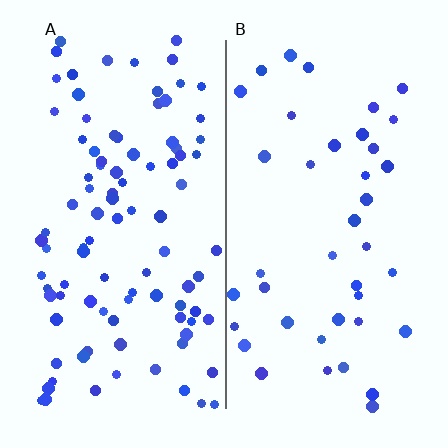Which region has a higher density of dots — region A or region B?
A (the left).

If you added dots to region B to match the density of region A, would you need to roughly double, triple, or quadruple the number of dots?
Approximately double.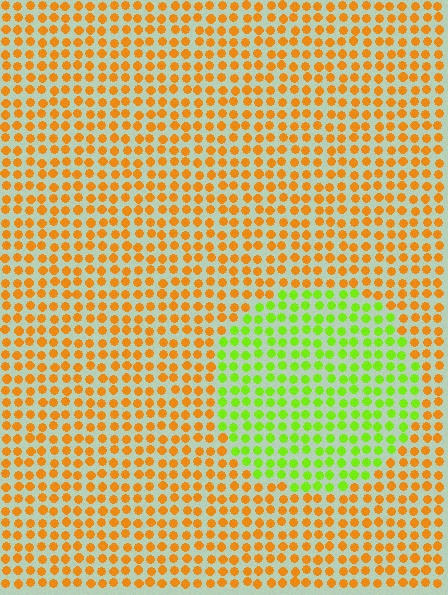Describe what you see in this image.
The image is filled with small orange elements in a uniform arrangement. A circle-shaped region is visible where the elements are tinted to a slightly different hue, forming a subtle color boundary.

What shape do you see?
I see a circle.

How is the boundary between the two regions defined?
The boundary is defined purely by a slight shift in hue (about 61 degrees). Spacing, size, and orientation are identical on both sides.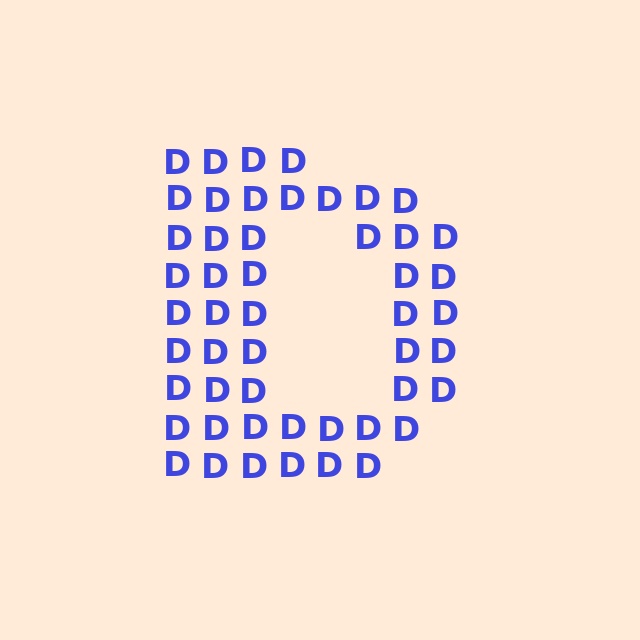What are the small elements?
The small elements are letter D's.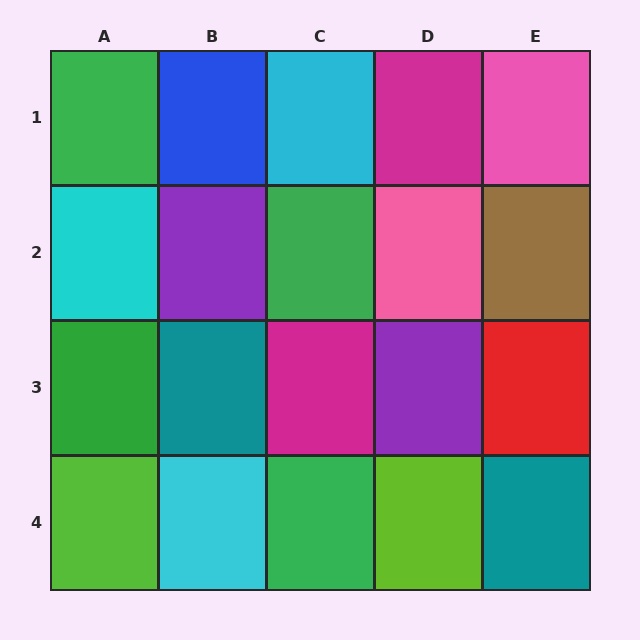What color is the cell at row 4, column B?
Cyan.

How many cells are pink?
2 cells are pink.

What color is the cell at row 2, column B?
Purple.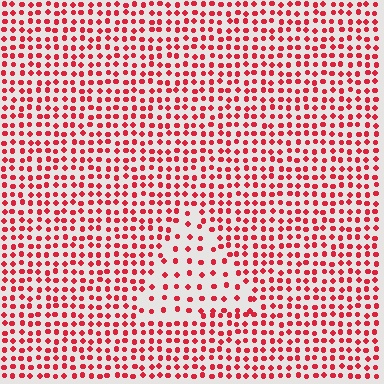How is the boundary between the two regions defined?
The boundary is defined by a change in element density (approximately 2.0x ratio). All elements are the same color, size, and shape.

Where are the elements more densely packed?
The elements are more densely packed outside the triangle boundary.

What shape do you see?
I see a triangle.